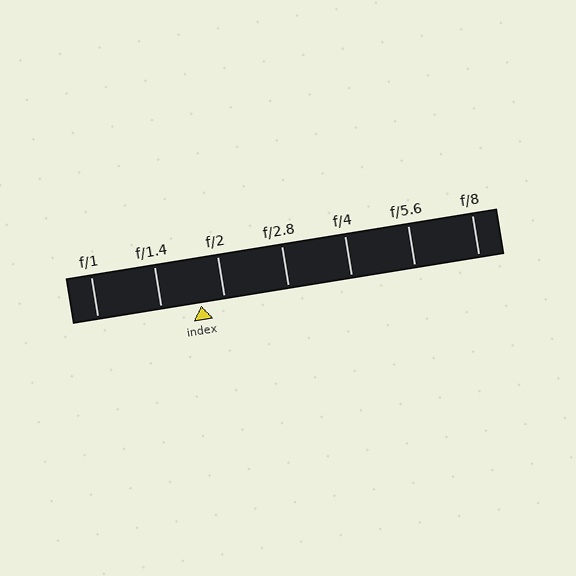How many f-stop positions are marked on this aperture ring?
There are 7 f-stop positions marked.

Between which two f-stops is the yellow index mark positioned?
The index mark is between f/1.4 and f/2.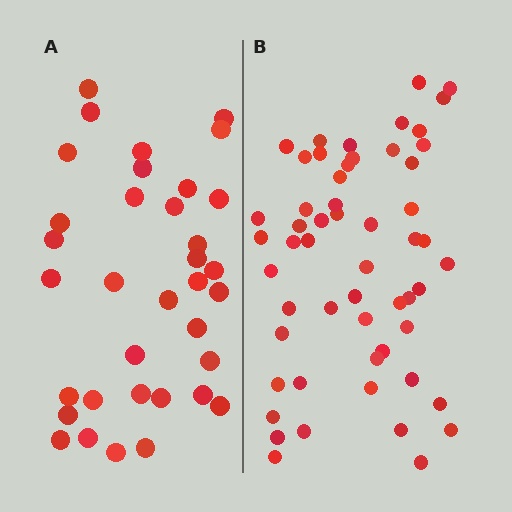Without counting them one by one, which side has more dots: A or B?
Region B (the right region) has more dots.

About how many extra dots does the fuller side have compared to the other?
Region B has approximately 20 more dots than region A.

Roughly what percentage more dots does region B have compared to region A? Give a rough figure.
About 55% more.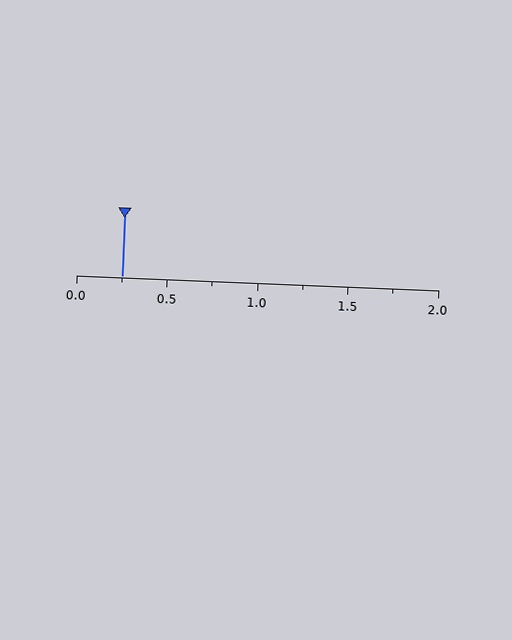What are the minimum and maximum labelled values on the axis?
The axis runs from 0.0 to 2.0.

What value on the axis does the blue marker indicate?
The marker indicates approximately 0.25.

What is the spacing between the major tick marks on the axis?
The major ticks are spaced 0.5 apart.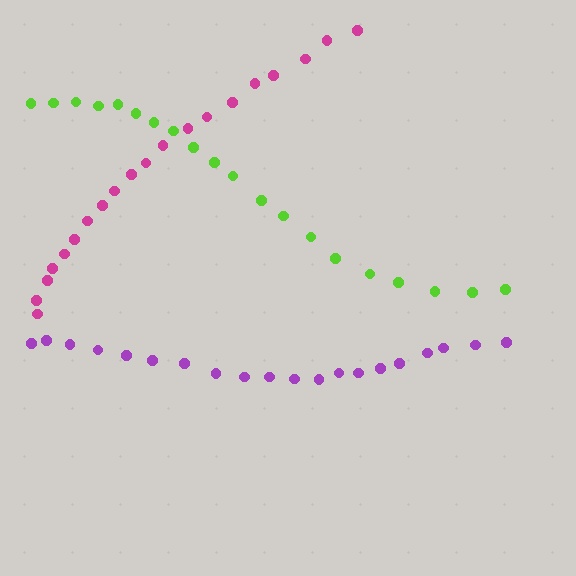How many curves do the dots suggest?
There are 3 distinct paths.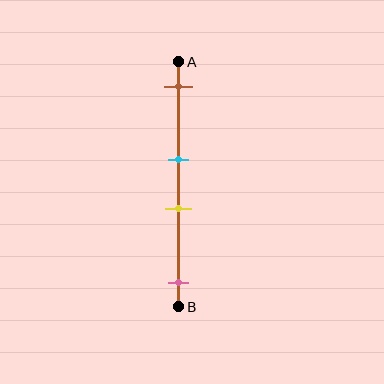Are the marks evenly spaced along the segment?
No, the marks are not evenly spaced.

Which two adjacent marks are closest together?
The cyan and yellow marks are the closest adjacent pair.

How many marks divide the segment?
There are 4 marks dividing the segment.